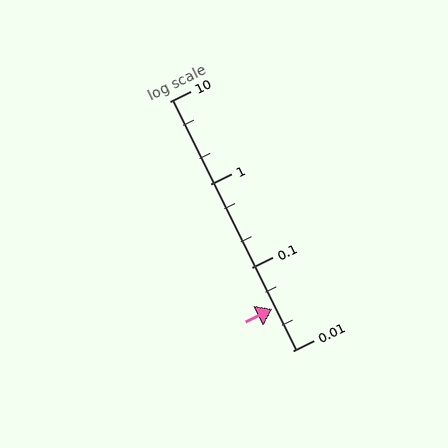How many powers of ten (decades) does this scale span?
The scale spans 3 decades, from 0.01 to 10.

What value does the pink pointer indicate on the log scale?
The pointer indicates approximately 0.032.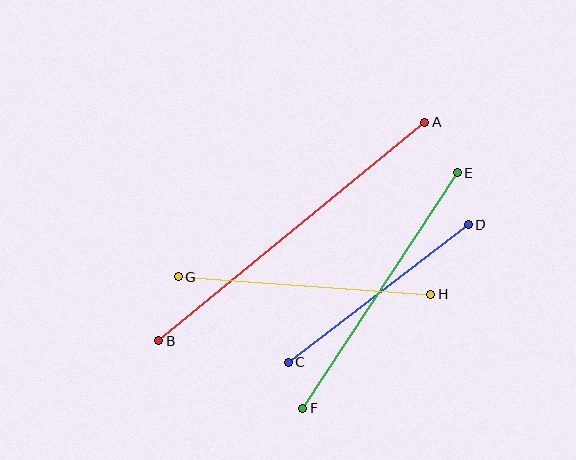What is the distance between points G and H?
The distance is approximately 253 pixels.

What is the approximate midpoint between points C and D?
The midpoint is at approximately (378, 293) pixels.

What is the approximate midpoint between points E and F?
The midpoint is at approximately (380, 290) pixels.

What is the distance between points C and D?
The distance is approximately 226 pixels.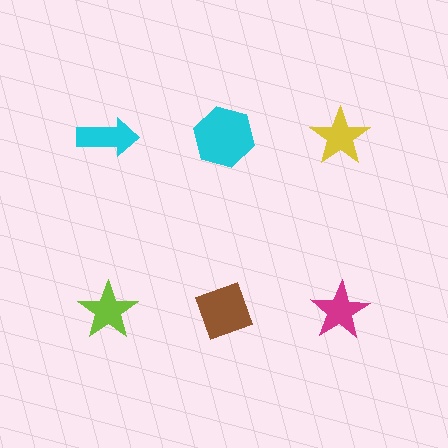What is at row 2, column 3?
A magenta star.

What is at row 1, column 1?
A cyan arrow.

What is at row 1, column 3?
A yellow star.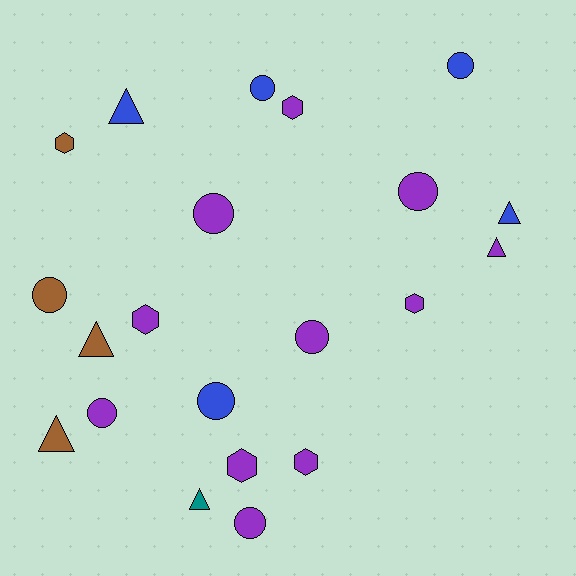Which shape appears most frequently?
Circle, with 9 objects.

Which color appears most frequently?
Purple, with 11 objects.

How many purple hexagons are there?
There are 5 purple hexagons.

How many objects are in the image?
There are 21 objects.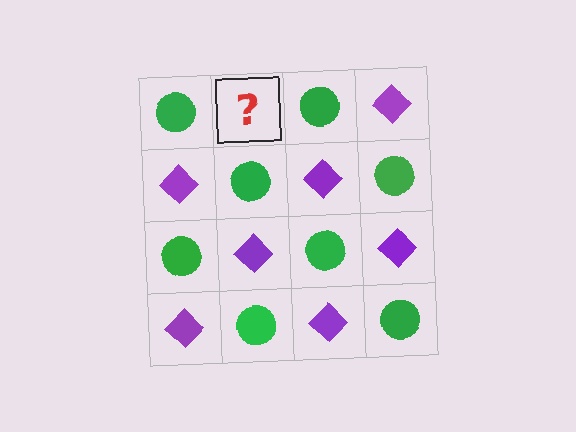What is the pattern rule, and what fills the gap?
The rule is that it alternates green circle and purple diamond in a checkerboard pattern. The gap should be filled with a purple diamond.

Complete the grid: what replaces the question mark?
The question mark should be replaced with a purple diamond.